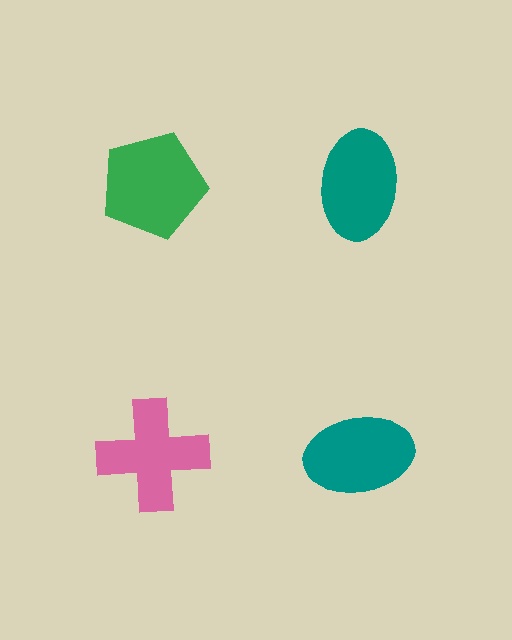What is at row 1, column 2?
A teal ellipse.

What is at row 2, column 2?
A teal ellipse.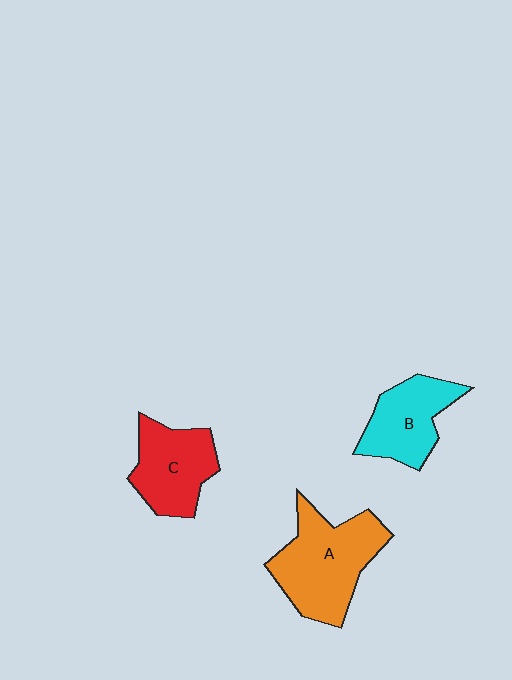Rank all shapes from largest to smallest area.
From largest to smallest: A (orange), C (red), B (cyan).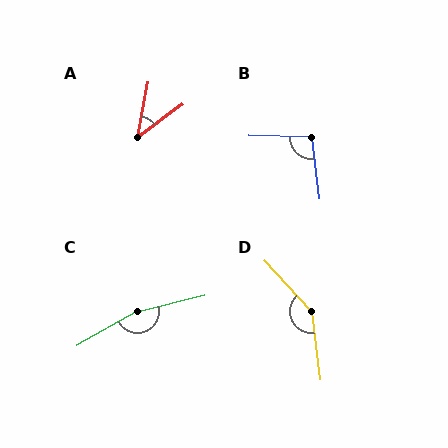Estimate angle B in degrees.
Approximately 98 degrees.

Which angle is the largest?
C, at approximately 164 degrees.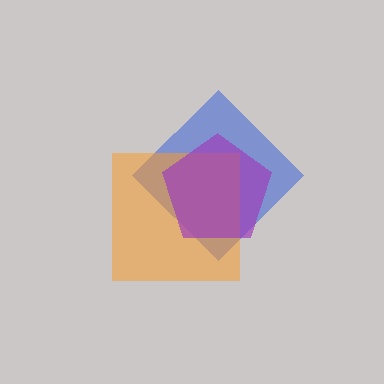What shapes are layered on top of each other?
The layered shapes are: a blue diamond, an orange square, a purple pentagon.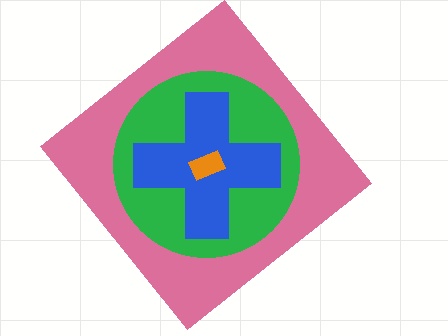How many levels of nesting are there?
4.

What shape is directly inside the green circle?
The blue cross.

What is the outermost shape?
The pink diamond.